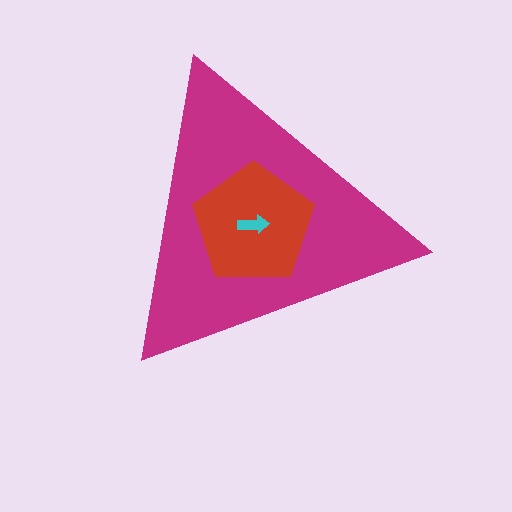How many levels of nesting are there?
3.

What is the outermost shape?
The magenta triangle.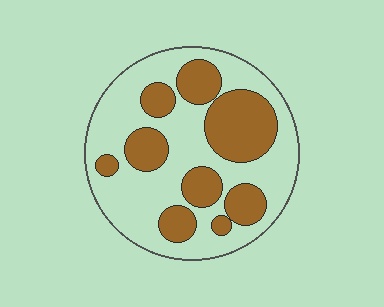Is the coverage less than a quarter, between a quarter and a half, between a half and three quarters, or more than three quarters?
Between a quarter and a half.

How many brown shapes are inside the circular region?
9.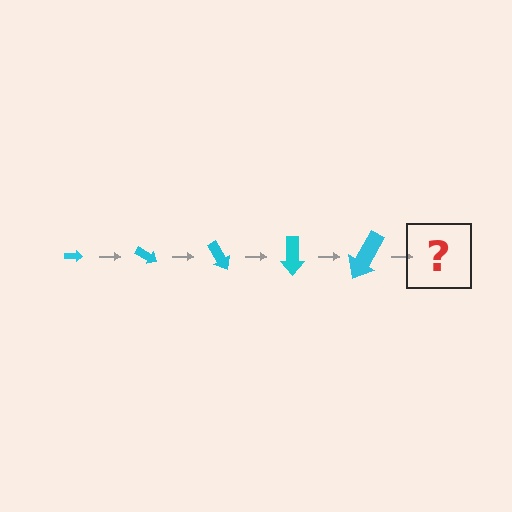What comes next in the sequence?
The next element should be an arrow, larger than the previous one and rotated 150 degrees from the start.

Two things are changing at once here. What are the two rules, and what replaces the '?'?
The two rules are that the arrow grows larger each step and it rotates 30 degrees each step. The '?' should be an arrow, larger than the previous one and rotated 150 degrees from the start.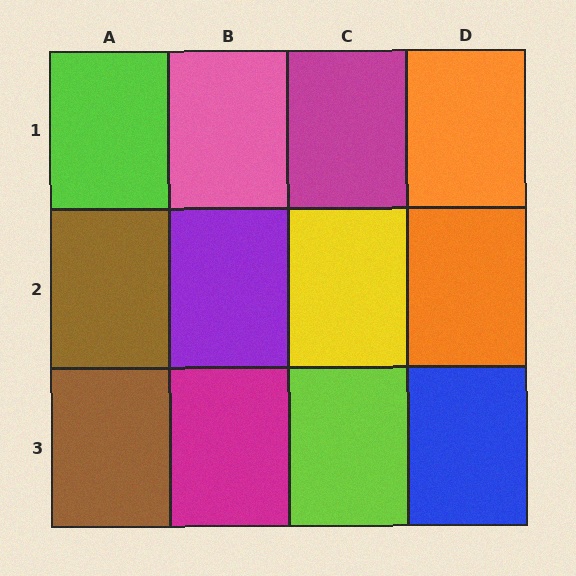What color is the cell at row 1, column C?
Magenta.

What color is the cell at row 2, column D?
Orange.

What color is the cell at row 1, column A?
Lime.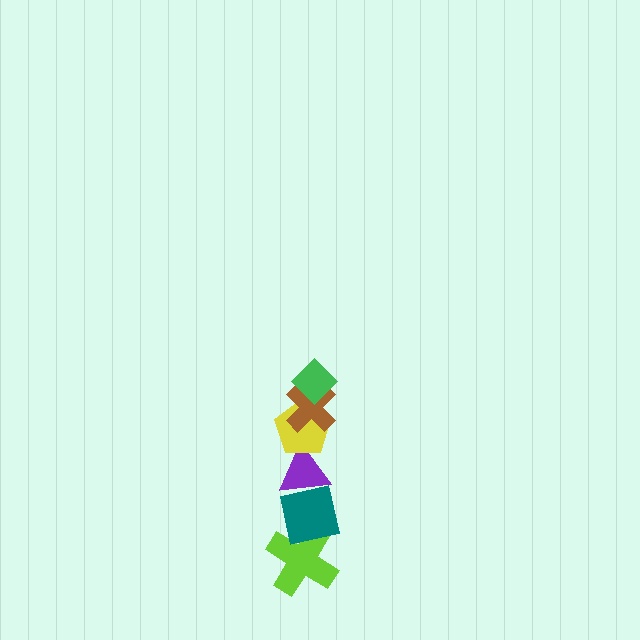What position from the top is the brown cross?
The brown cross is 2nd from the top.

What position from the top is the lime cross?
The lime cross is 6th from the top.